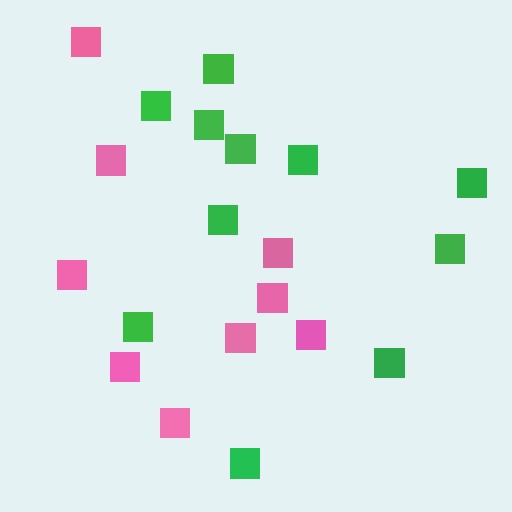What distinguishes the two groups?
There are 2 groups: one group of pink squares (9) and one group of green squares (11).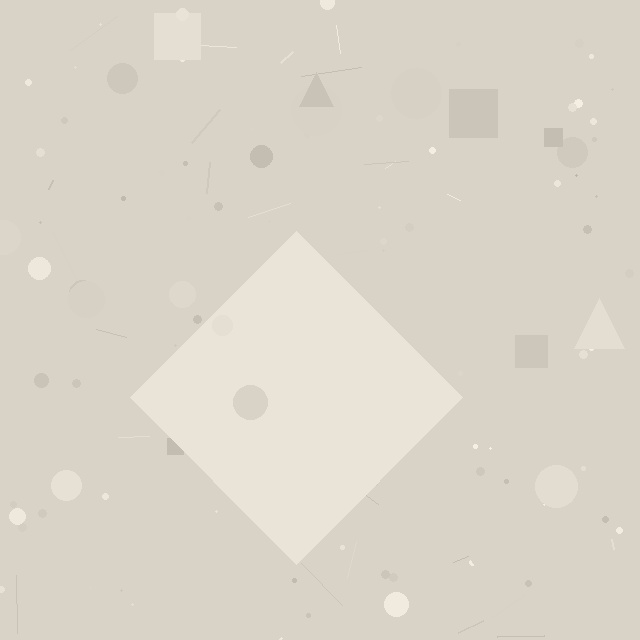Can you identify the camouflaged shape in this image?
The camouflaged shape is a diamond.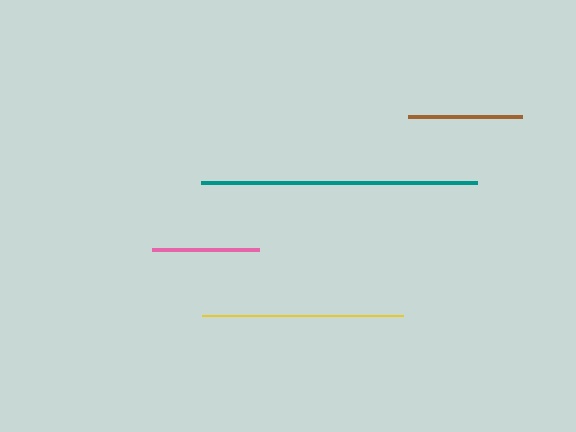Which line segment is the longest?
The teal line is the longest at approximately 276 pixels.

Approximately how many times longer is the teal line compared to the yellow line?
The teal line is approximately 1.4 times the length of the yellow line.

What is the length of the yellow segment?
The yellow segment is approximately 201 pixels long.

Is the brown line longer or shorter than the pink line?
The brown line is longer than the pink line.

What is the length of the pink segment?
The pink segment is approximately 107 pixels long.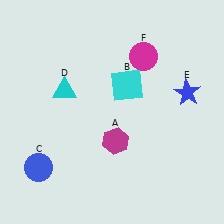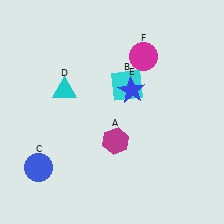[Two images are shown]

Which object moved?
The blue star (E) moved left.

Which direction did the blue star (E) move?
The blue star (E) moved left.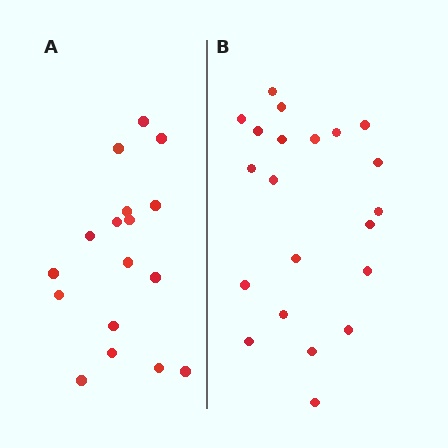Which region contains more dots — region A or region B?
Region B (the right region) has more dots.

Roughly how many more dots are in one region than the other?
Region B has about 4 more dots than region A.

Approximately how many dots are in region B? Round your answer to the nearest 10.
About 20 dots. (The exact count is 21, which rounds to 20.)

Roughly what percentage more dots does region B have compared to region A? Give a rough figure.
About 25% more.